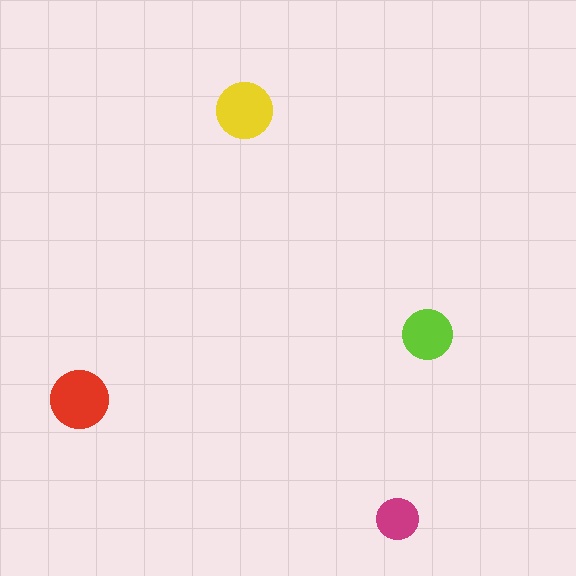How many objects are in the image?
There are 4 objects in the image.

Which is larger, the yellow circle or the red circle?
The red one.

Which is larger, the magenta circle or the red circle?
The red one.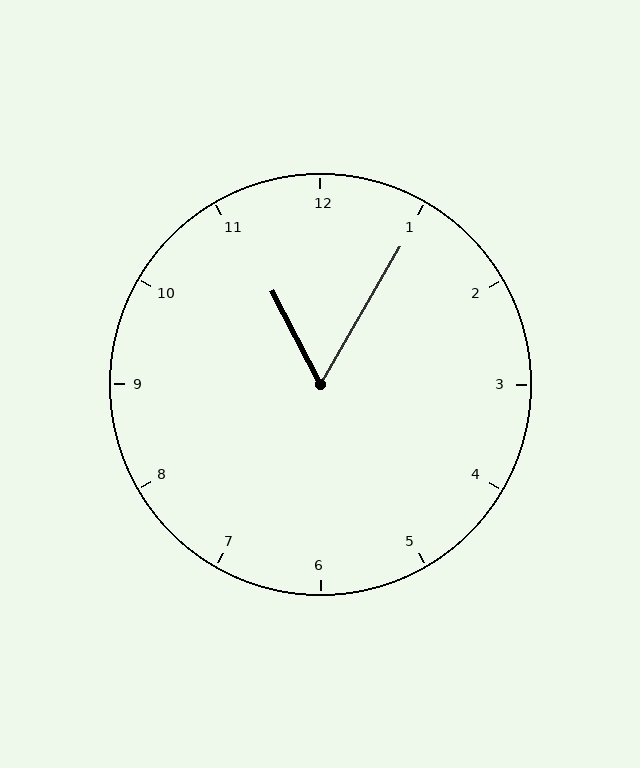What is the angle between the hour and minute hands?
Approximately 58 degrees.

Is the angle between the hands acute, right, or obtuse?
It is acute.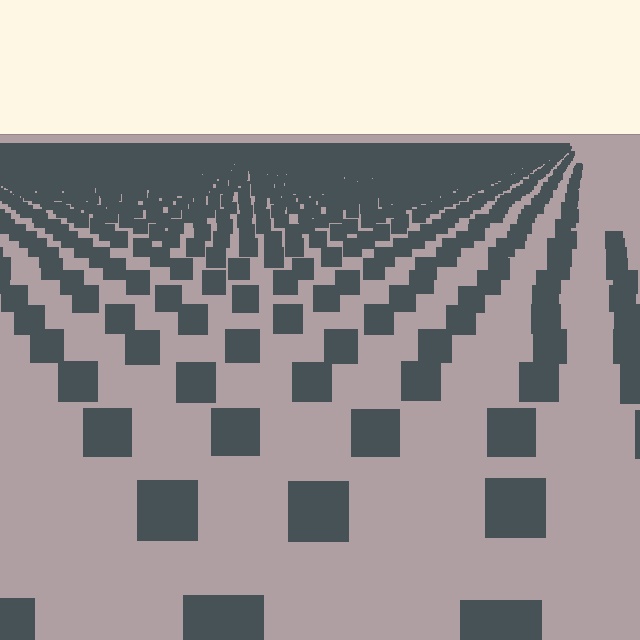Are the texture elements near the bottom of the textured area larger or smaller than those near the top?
Larger. Near the bottom, elements are closer to the viewer and appear at a bigger on-screen size.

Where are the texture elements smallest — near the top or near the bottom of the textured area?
Near the top.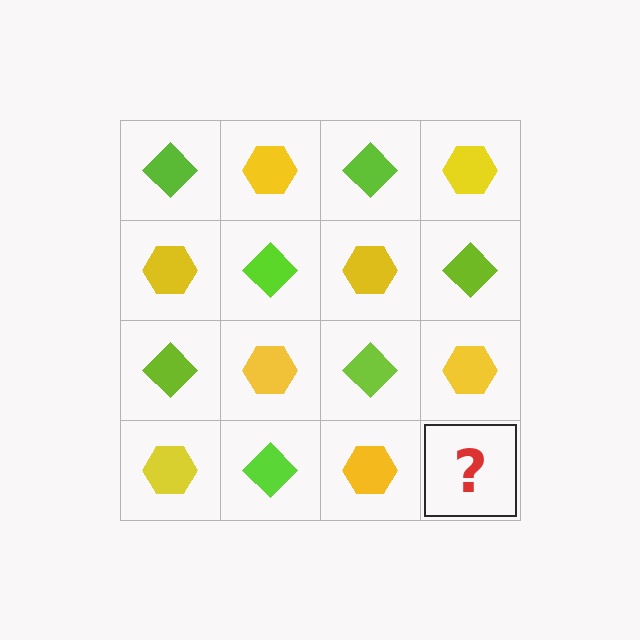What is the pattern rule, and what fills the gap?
The rule is that it alternates lime diamond and yellow hexagon in a checkerboard pattern. The gap should be filled with a lime diamond.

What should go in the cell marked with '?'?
The missing cell should contain a lime diamond.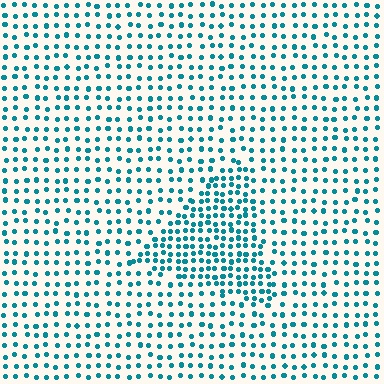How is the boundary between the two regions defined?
The boundary is defined by a change in element density (approximately 1.9x ratio). All elements are the same color, size, and shape.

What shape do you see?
I see a triangle.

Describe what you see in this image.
The image contains small teal elements arranged at two different densities. A triangle-shaped region is visible where the elements are more densely packed than the surrounding area.